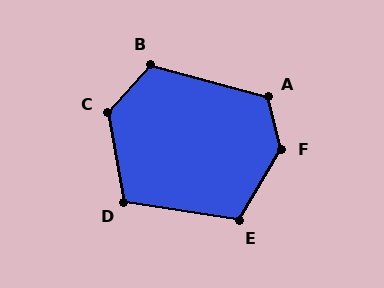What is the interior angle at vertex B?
Approximately 116 degrees (obtuse).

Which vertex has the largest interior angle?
F, at approximately 135 degrees.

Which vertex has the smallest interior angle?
D, at approximately 109 degrees.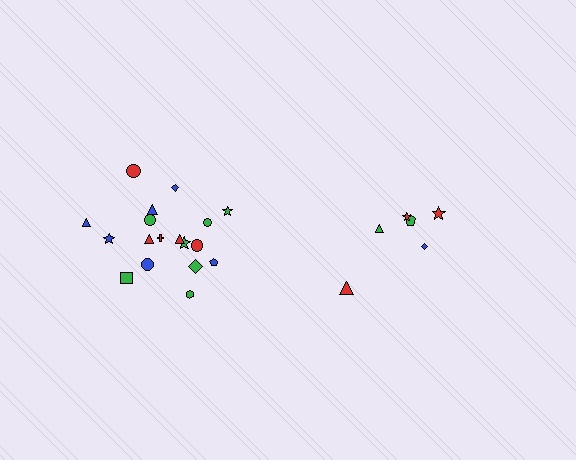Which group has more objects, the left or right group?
The left group.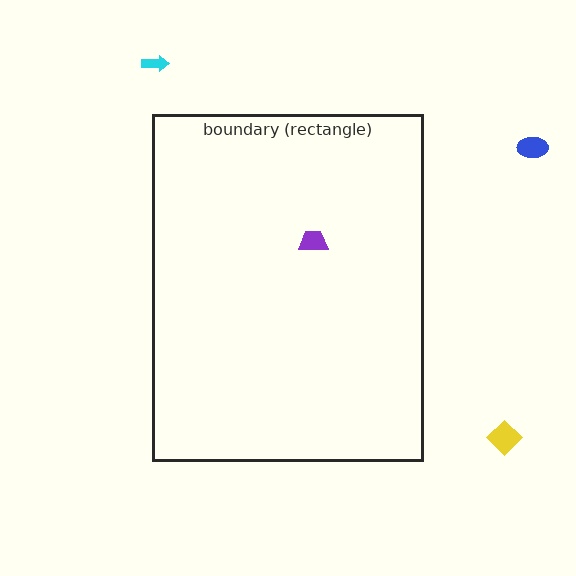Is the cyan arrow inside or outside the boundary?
Outside.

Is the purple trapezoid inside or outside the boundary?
Inside.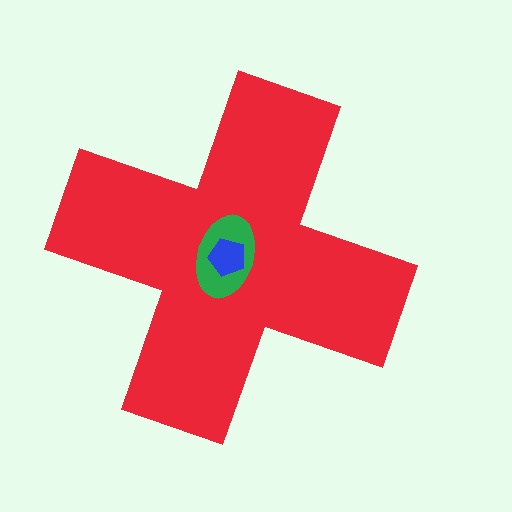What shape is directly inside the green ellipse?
The blue pentagon.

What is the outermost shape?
The red cross.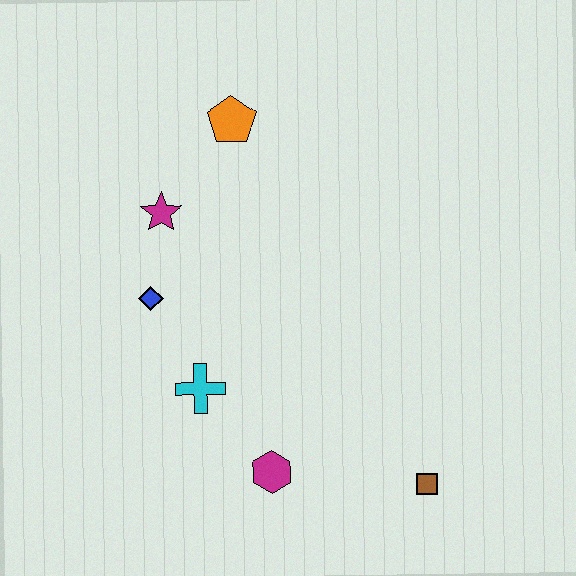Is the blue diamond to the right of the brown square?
No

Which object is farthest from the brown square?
The orange pentagon is farthest from the brown square.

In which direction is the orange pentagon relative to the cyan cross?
The orange pentagon is above the cyan cross.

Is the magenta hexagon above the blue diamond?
No